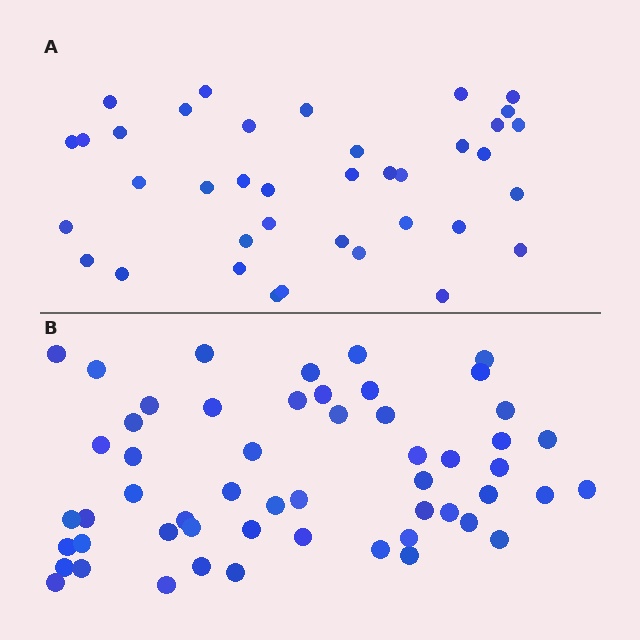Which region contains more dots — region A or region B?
Region B (the bottom region) has more dots.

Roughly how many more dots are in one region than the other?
Region B has approximately 15 more dots than region A.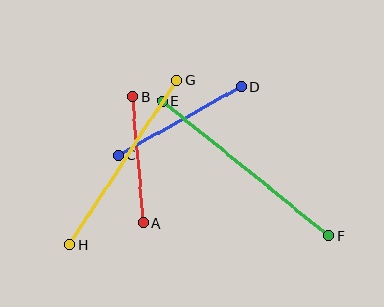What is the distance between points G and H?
The distance is approximately 197 pixels.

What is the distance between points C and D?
The distance is approximately 141 pixels.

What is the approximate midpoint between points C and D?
The midpoint is at approximately (180, 121) pixels.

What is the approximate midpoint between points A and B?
The midpoint is at approximately (138, 160) pixels.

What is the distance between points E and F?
The distance is approximately 214 pixels.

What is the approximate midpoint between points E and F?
The midpoint is at approximately (245, 168) pixels.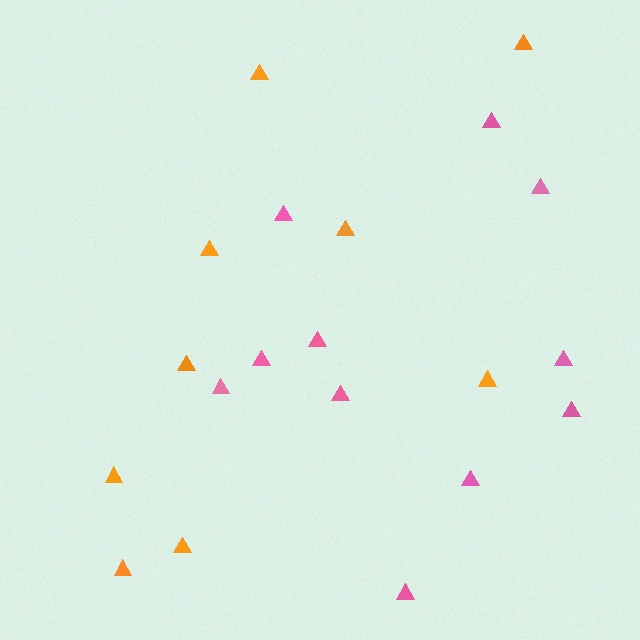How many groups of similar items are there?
There are 2 groups: one group of orange triangles (9) and one group of pink triangles (11).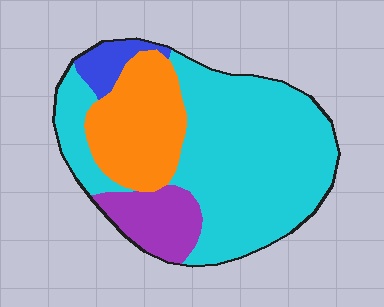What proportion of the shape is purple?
Purple covers about 10% of the shape.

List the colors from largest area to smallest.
From largest to smallest: cyan, orange, purple, blue.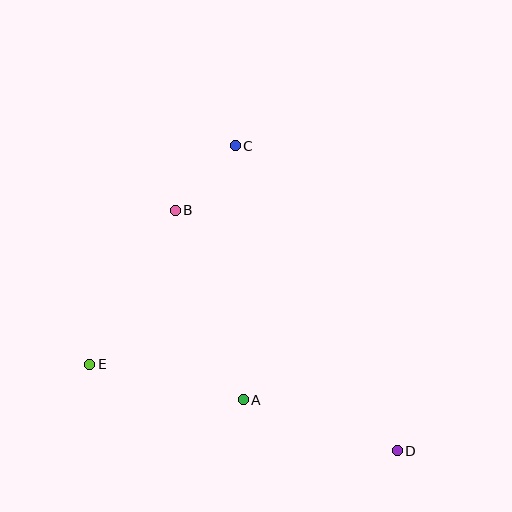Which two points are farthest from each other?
Points C and D are farthest from each other.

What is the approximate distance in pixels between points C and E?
The distance between C and E is approximately 263 pixels.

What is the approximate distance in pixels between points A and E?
The distance between A and E is approximately 157 pixels.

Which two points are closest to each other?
Points B and C are closest to each other.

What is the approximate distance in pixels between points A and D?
The distance between A and D is approximately 162 pixels.